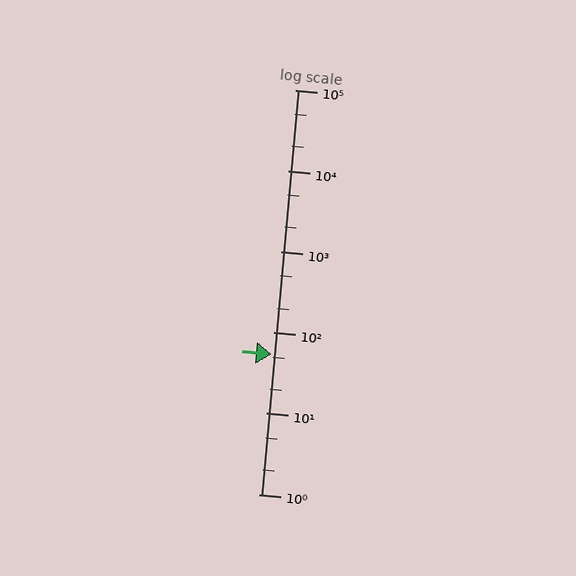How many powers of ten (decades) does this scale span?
The scale spans 5 decades, from 1 to 100000.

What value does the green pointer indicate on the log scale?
The pointer indicates approximately 53.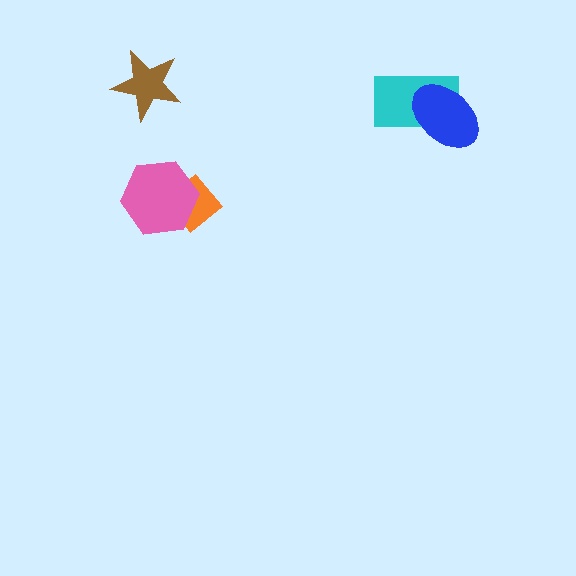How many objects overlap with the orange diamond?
1 object overlaps with the orange diamond.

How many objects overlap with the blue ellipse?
1 object overlaps with the blue ellipse.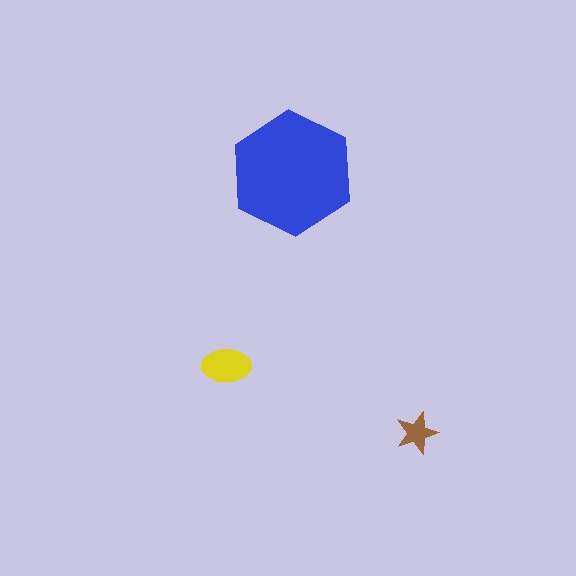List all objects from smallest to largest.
The brown star, the yellow ellipse, the blue hexagon.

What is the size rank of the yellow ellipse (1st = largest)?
2nd.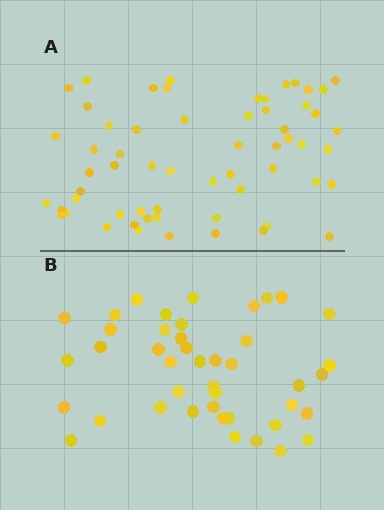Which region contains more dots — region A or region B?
Region A (the top region) has more dots.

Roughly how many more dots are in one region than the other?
Region A has approximately 15 more dots than region B.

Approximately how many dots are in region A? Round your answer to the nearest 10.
About 60 dots.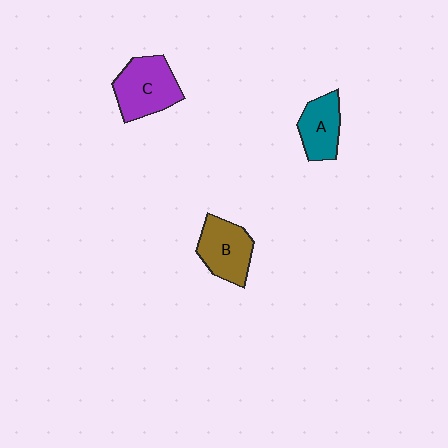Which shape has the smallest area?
Shape A (teal).